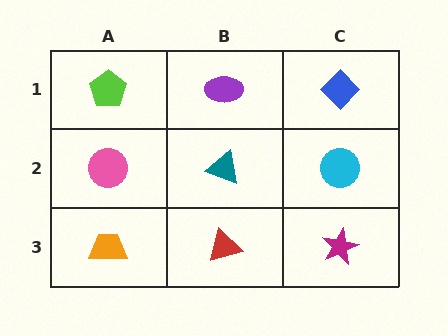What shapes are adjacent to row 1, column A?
A pink circle (row 2, column A), a purple ellipse (row 1, column B).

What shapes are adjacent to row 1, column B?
A teal triangle (row 2, column B), a lime pentagon (row 1, column A), a blue diamond (row 1, column C).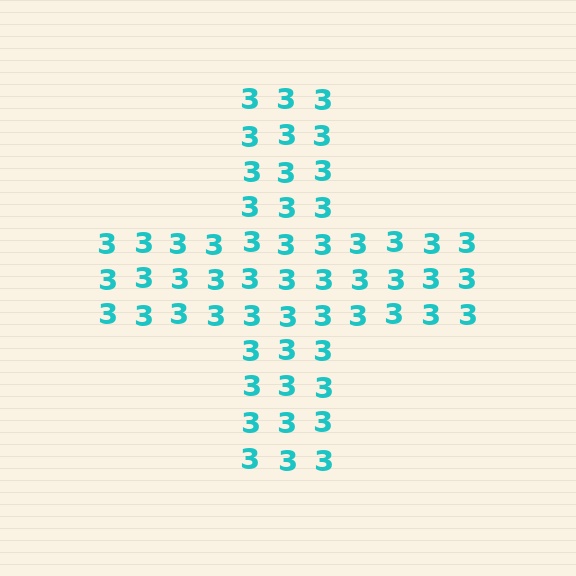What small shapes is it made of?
It is made of small digit 3's.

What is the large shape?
The large shape is a cross.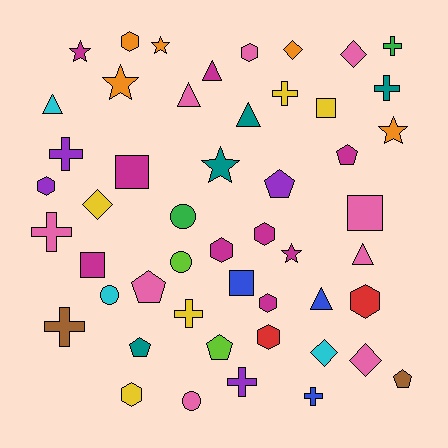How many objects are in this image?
There are 50 objects.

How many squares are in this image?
There are 5 squares.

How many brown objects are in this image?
There are 2 brown objects.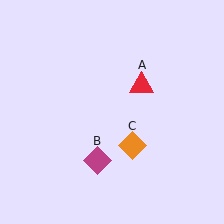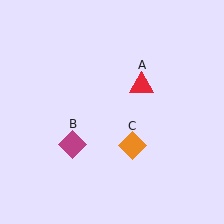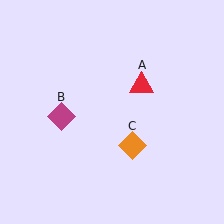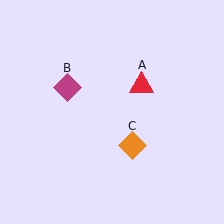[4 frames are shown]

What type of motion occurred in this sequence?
The magenta diamond (object B) rotated clockwise around the center of the scene.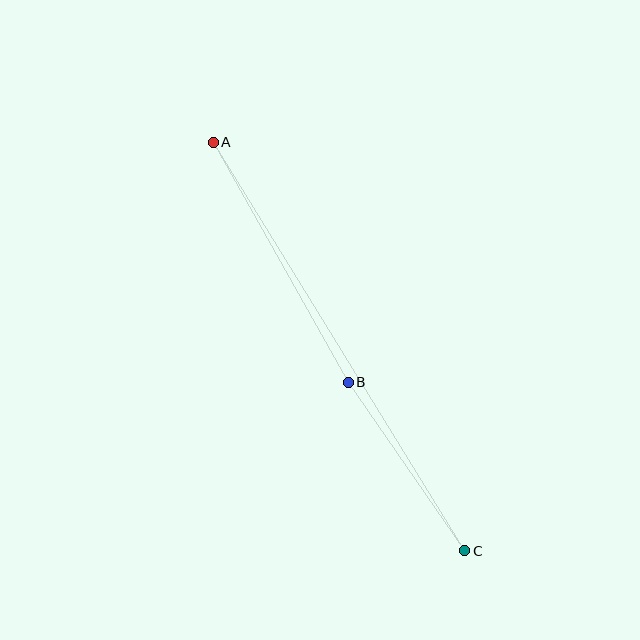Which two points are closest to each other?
Points B and C are closest to each other.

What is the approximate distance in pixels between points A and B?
The distance between A and B is approximately 276 pixels.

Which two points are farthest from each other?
Points A and C are farthest from each other.